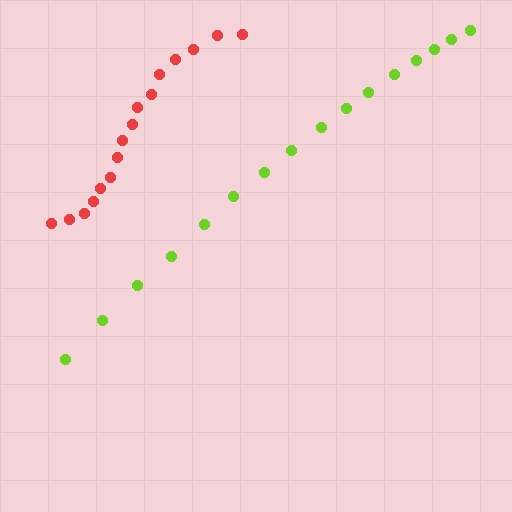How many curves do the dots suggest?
There are 2 distinct paths.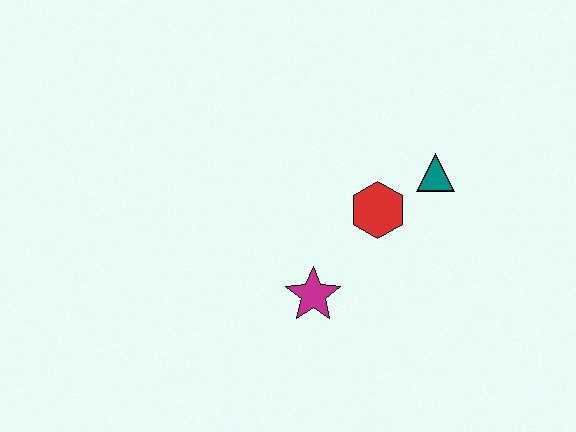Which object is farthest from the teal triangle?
The magenta star is farthest from the teal triangle.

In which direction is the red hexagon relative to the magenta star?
The red hexagon is above the magenta star.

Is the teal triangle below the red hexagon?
No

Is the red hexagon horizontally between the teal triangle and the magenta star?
Yes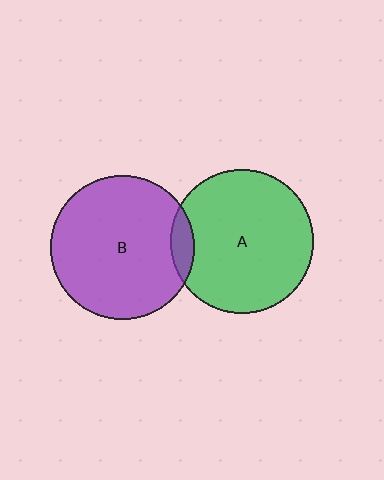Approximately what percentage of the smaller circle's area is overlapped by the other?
Approximately 10%.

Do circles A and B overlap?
Yes.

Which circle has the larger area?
Circle B (purple).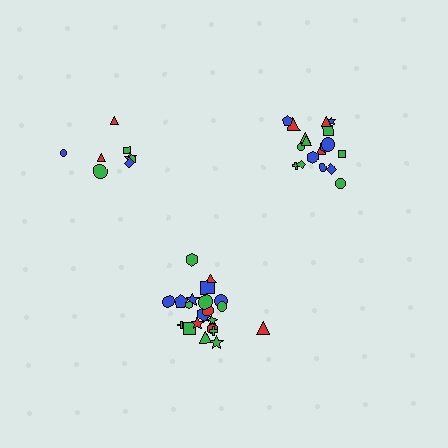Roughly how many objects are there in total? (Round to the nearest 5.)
Roughly 50 objects in total.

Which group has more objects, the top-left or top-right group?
The top-right group.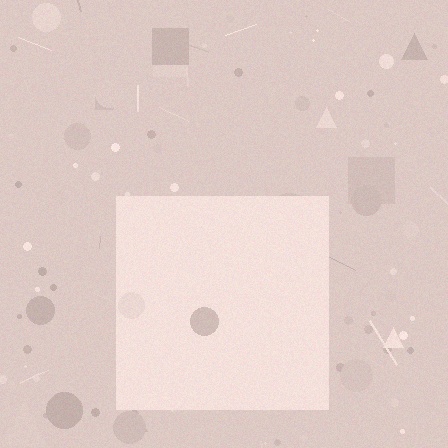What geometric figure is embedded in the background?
A square is embedded in the background.